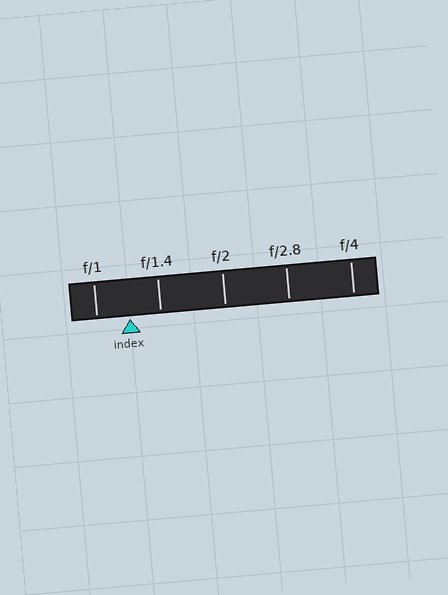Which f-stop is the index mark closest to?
The index mark is closest to f/1.4.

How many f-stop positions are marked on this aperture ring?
There are 5 f-stop positions marked.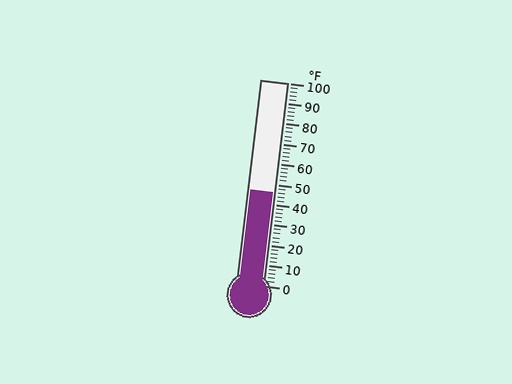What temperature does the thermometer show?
The thermometer shows approximately 46°F.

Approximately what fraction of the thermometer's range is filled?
The thermometer is filled to approximately 45% of its range.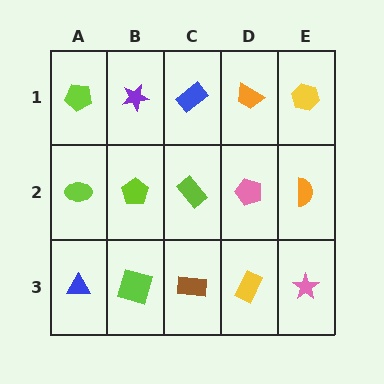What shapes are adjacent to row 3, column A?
A lime ellipse (row 2, column A), a lime square (row 3, column B).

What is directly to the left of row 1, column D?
A blue rectangle.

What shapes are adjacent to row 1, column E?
An orange semicircle (row 2, column E), an orange trapezoid (row 1, column D).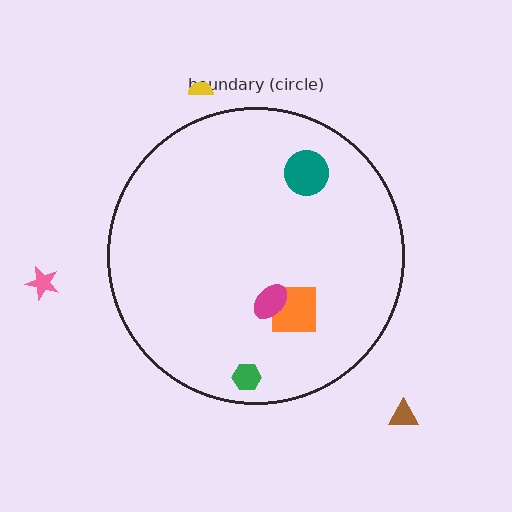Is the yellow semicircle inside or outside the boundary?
Outside.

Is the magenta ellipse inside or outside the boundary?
Inside.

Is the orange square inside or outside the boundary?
Inside.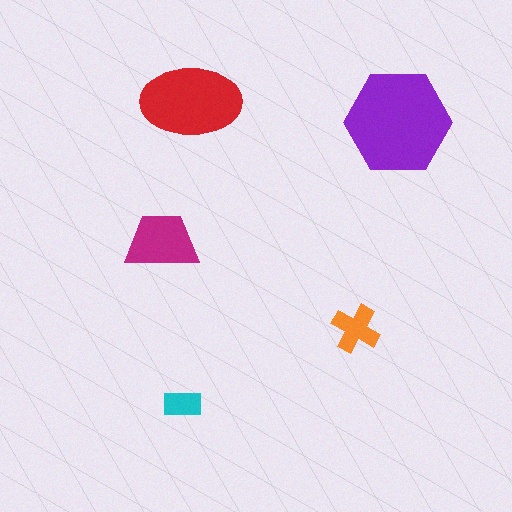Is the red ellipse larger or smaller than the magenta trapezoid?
Larger.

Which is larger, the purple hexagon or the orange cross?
The purple hexagon.